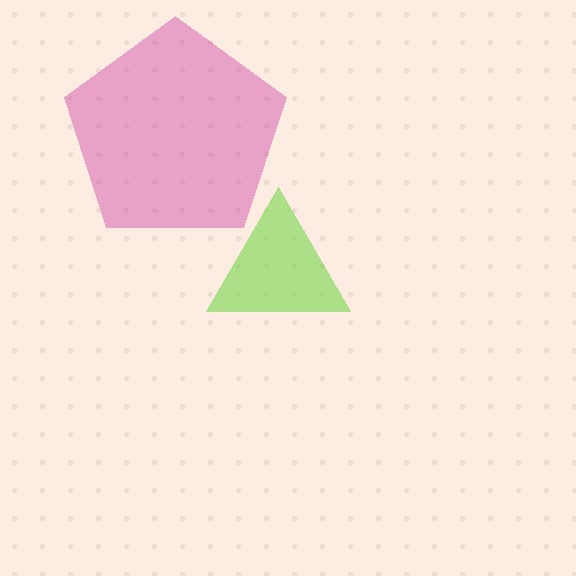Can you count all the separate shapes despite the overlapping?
Yes, there are 2 separate shapes.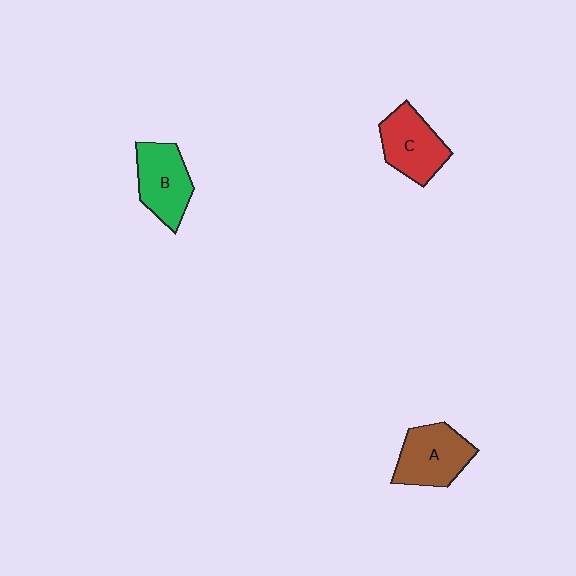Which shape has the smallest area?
Shape C (red).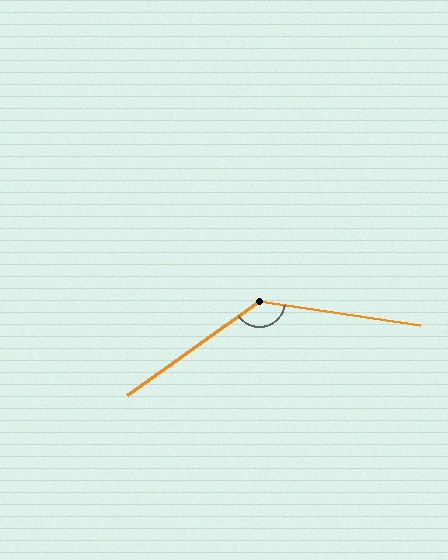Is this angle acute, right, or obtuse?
It is obtuse.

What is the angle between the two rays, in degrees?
Approximately 136 degrees.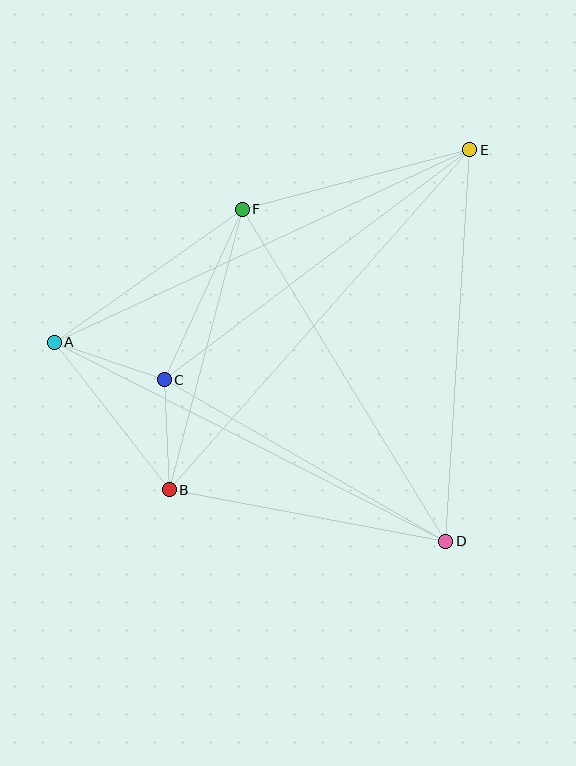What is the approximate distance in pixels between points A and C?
The distance between A and C is approximately 116 pixels.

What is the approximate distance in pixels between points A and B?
The distance between A and B is approximately 187 pixels.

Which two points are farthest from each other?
Points A and E are farthest from each other.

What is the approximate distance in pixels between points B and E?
The distance between B and E is approximately 454 pixels.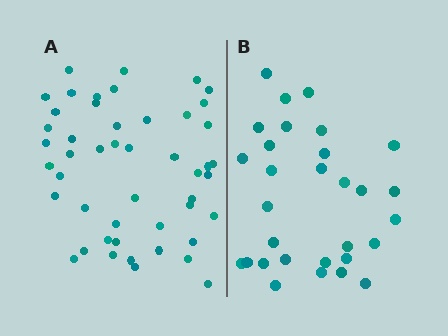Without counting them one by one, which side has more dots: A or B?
Region A (the left region) has more dots.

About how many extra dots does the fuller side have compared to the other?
Region A has approximately 20 more dots than region B.